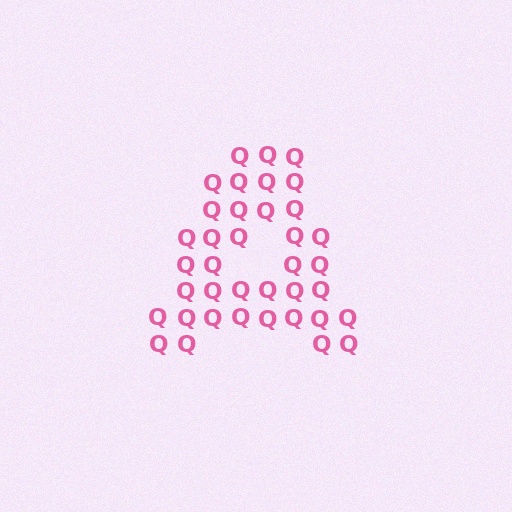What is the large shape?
The large shape is the letter A.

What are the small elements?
The small elements are letter Q's.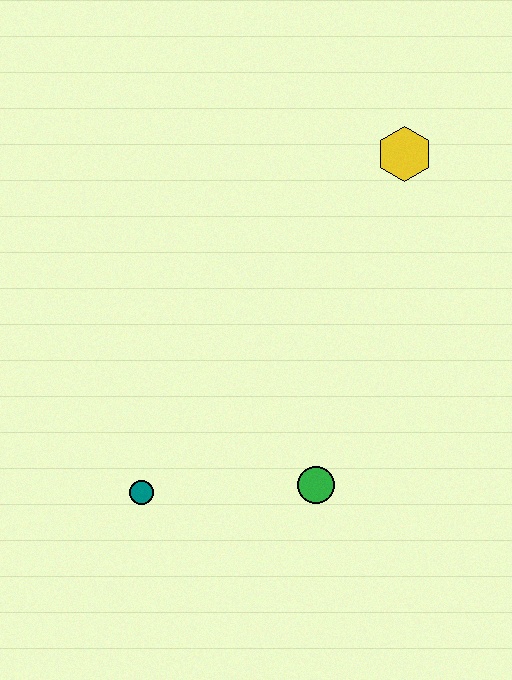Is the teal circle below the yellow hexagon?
Yes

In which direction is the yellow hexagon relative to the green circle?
The yellow hexagon is above the green circle.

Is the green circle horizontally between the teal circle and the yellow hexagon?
Yes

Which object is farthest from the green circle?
The yellow hexagon is farthest from the green circle.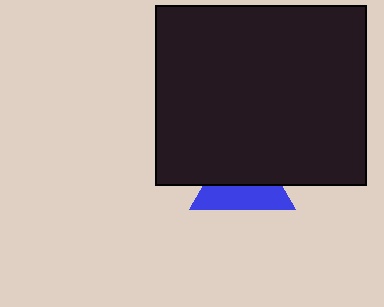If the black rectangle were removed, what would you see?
You would see the complete blue triangle.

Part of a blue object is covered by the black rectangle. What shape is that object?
It is a triangle.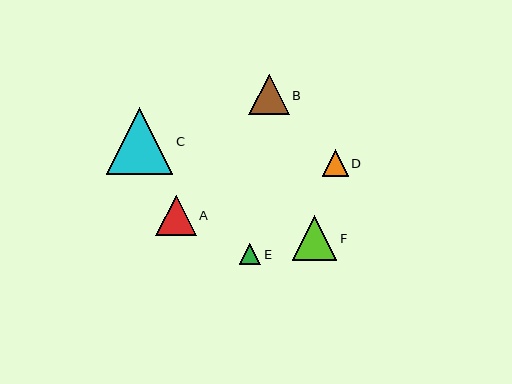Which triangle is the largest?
Triangle C is the largest with a size of approximately 67 pixels.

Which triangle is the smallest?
Triangle E is the smallest with a size of approximately 21 pixels.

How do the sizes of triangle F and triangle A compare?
Triangle F and triangle A are approximately the same size.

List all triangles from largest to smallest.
From largest to smallest: C, F, A, B, D, E.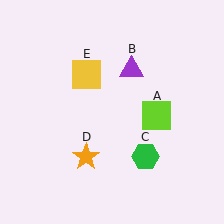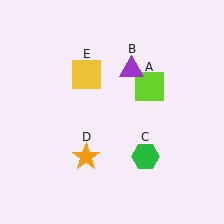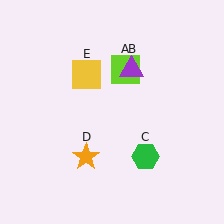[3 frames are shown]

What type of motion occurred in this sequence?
The lime square (object A) rotated counterclockwise around the center of the scene.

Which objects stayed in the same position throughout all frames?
Purple triangle (object B) and green hexagon (object C) and orange star (object D) and yellow square (object E) remained stationary.